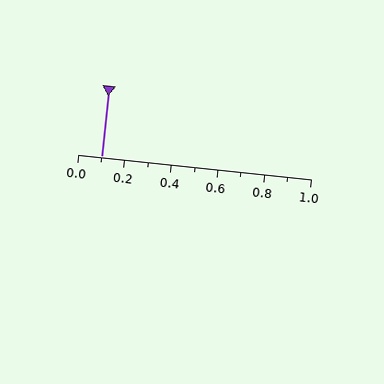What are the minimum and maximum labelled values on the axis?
The axis runs from 0.0 to 1.0.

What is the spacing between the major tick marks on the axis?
The major ticks are spaced 0.2 apart.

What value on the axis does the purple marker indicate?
The marker indicates approximately 0.1.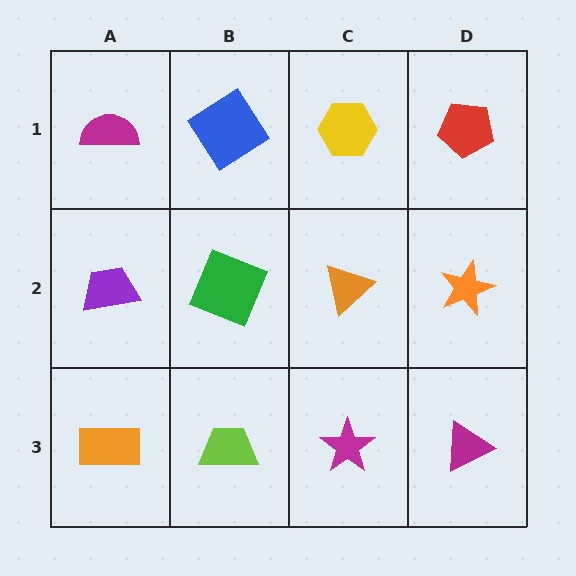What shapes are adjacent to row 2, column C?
A yellow hexagon (row 1, column C), a magenta star (row 3, column C), a green square (row 2, column B), an orange star (row 2, column D).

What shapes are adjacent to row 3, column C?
An orange triangle (row 2, column C), a lime trapezoid (row 3, column B), a magenta triangle (row 3, column D).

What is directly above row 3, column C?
An orange triangle.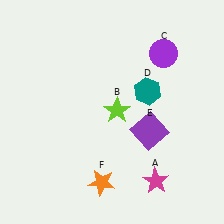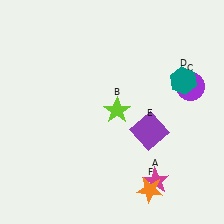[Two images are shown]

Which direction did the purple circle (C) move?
The purple circle (C) moved down.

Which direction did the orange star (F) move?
The orange star (F) moved right.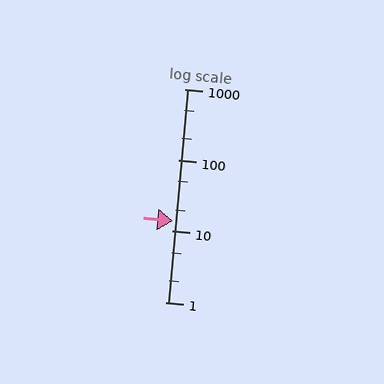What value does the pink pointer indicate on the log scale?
The pointer indicates approximately 14.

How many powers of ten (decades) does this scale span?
The scale spans 3 decades, from 1 to 1000.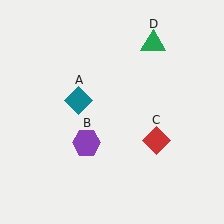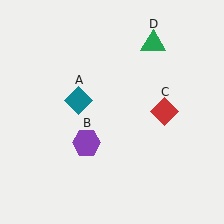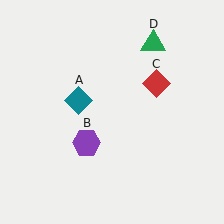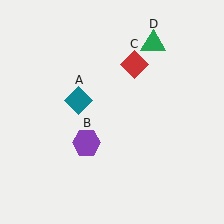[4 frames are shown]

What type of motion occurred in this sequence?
The red diamond (object C) rotated counterclockwise around the center of the scene.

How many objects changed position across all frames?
1 object changed position: red diamond (object C).